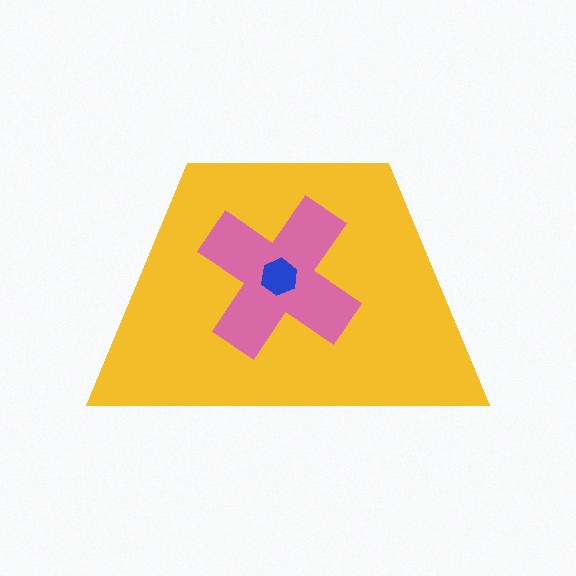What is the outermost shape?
The yellow trapezoid.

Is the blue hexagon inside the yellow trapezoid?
Yes.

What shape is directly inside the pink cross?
The blue hexagon.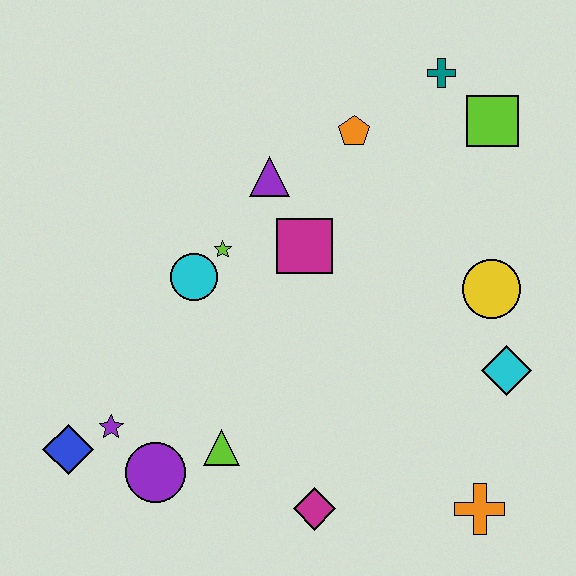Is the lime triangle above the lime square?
No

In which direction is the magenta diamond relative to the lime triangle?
The magenta diamond is to the right of the lime triangle.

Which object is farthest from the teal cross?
The blue diamond is farthest from the teal cross.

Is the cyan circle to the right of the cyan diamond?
No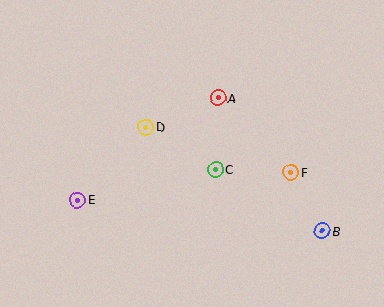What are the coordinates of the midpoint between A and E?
The midpoint between A and E is at (148, 149).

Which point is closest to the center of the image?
Point C at (216, 169) is closest to the center.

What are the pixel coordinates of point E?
Point E is at (77, 200).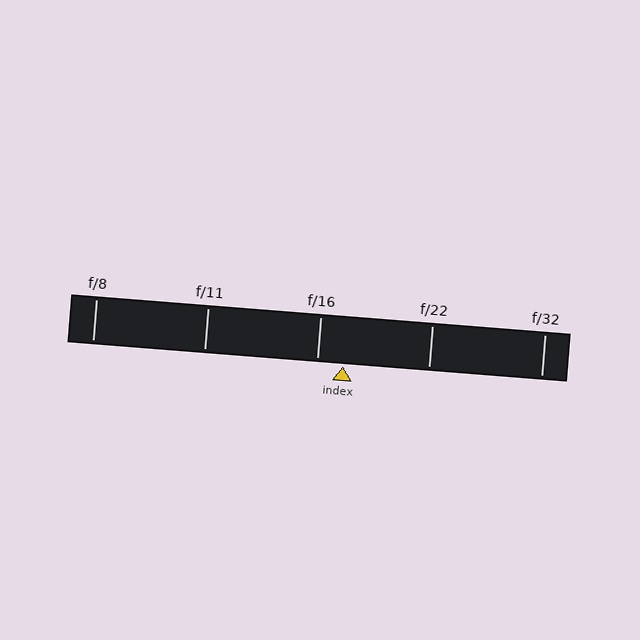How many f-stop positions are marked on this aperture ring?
There are 5 f-stop positions marked.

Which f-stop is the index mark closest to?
The index mark is closest to f/16.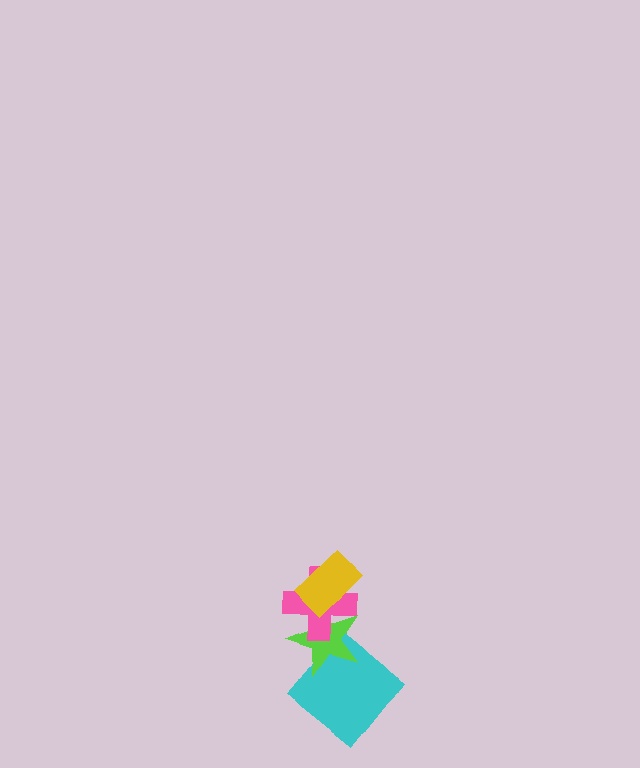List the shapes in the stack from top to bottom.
From top to bottom: the yellow rectangle, the pink cross, the lime star, the cyan diamond.